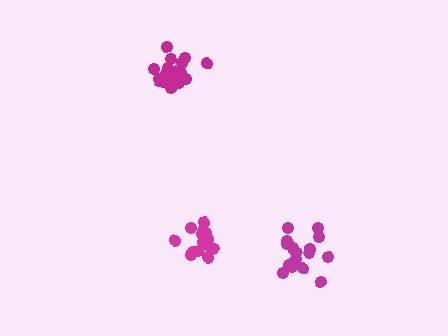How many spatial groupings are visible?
There are 3 spatial groupings.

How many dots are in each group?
Group 1: 17 dots, Group 2: 20 dots, Group 3: 19 dots (56 total).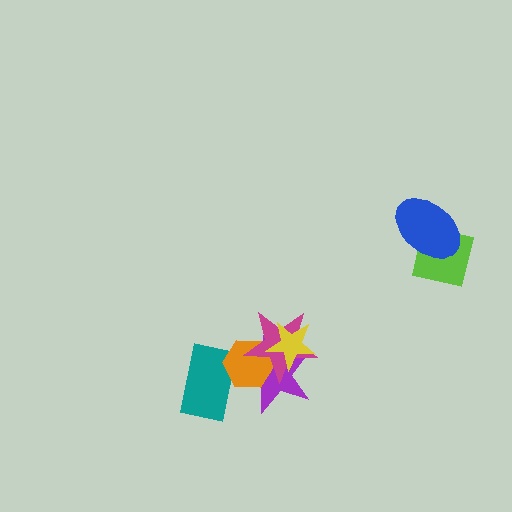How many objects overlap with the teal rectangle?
2 objects overlap with the teal rectangle.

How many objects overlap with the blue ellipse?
1 object overlaps with the blue ellipse.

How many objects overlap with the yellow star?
3 objects overlap with the yellow star.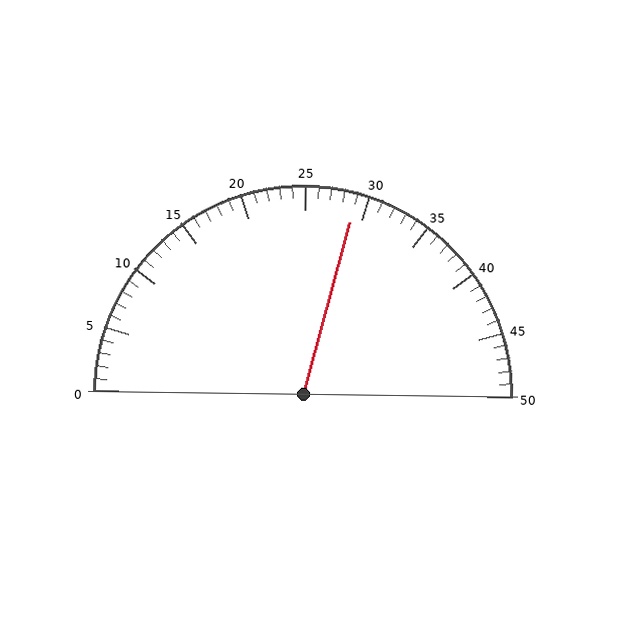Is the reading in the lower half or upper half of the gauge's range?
The reading is in the upper half of the range (0 to 50).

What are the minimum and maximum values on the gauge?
The gauge ranges from 0 to 50.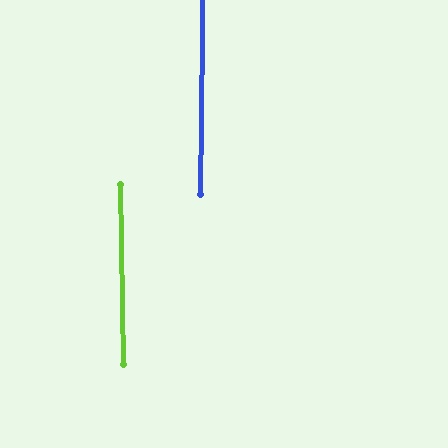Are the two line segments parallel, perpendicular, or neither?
Parallel — their directions differ by only 2.0°.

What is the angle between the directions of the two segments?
Approximately 2 degrees.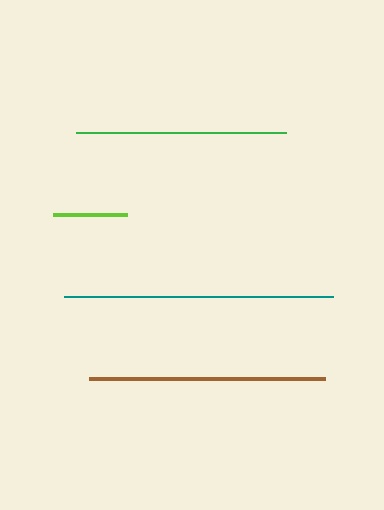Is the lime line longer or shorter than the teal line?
The teal line is longer than the lime line.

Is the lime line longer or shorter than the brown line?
The brown line is longer than the lime line.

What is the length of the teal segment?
The teal segment is approximately 268 pixels long.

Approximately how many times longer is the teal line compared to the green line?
The teal line is approximately 1.3 times the length of the green line.